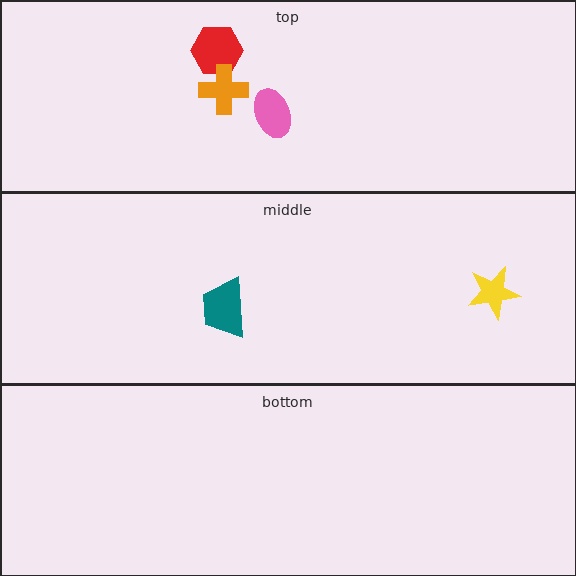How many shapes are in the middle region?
2.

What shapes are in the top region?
The red hexagon, the orange cross, the pink ellipse.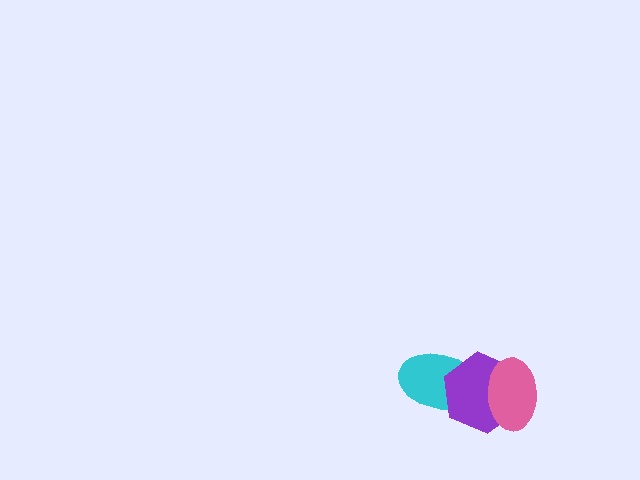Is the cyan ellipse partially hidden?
Yes, it is partially covered by another shape.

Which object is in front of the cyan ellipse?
The purple hexagon is in front of the cyan ellipse.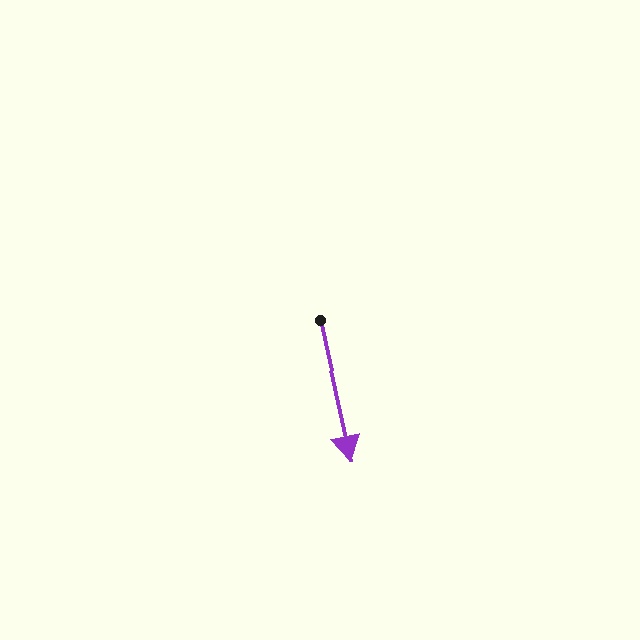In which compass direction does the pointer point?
South.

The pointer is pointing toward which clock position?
Roughly 6 o'clock.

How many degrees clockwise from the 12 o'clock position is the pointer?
Approximately 167 degrees.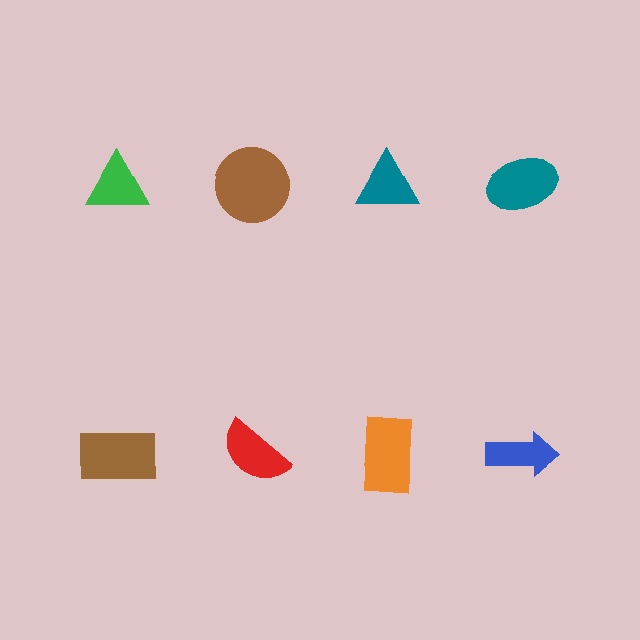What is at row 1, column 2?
A brown circle.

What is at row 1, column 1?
A green triangle.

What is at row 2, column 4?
A blue arrow.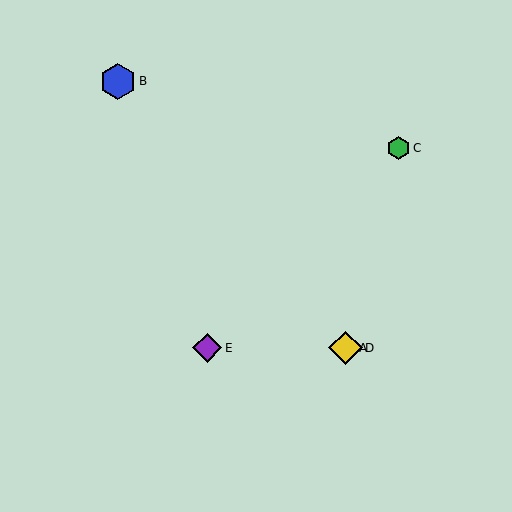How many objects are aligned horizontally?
3 objects (A, D, E) are aligned horizontally.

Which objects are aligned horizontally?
Objects A, D, E are aligned horizontally.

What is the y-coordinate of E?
Object E is at y≈348.